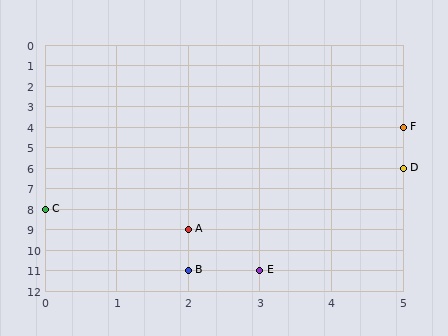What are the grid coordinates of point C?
Point C is at grid coordinates (0, 8).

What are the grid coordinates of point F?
Point F is at grid coordinates (5, 4).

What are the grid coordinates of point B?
Point B is at grid coordinates (2, 11).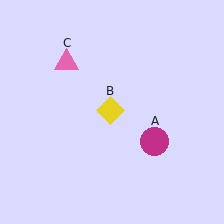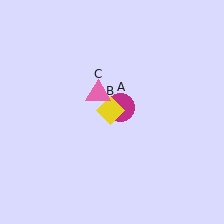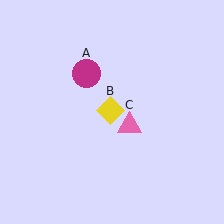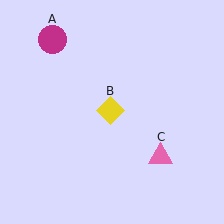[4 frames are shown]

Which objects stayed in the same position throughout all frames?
Yellow diamond (object B) remained stationary.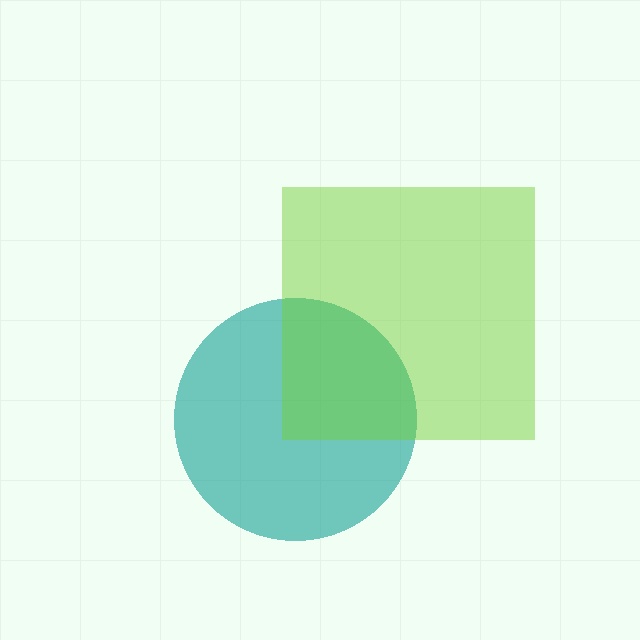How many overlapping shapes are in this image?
There are 2 overlapping shapes in the image.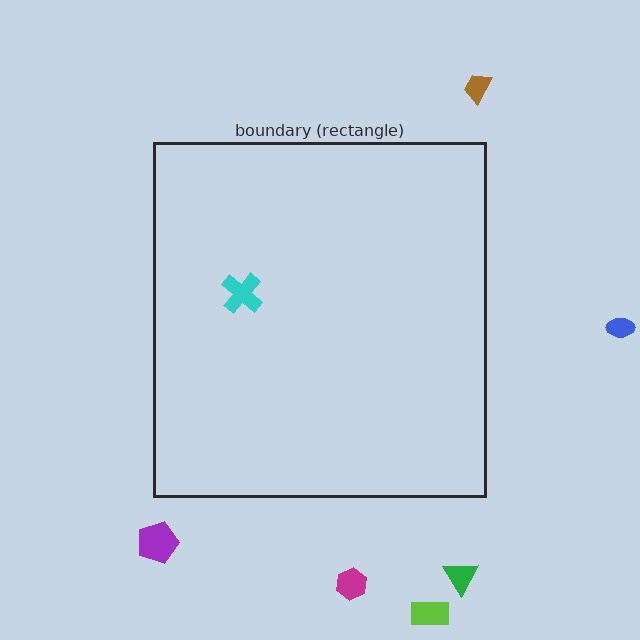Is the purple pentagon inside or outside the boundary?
Outside.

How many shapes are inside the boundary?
1 inside, 6 outside.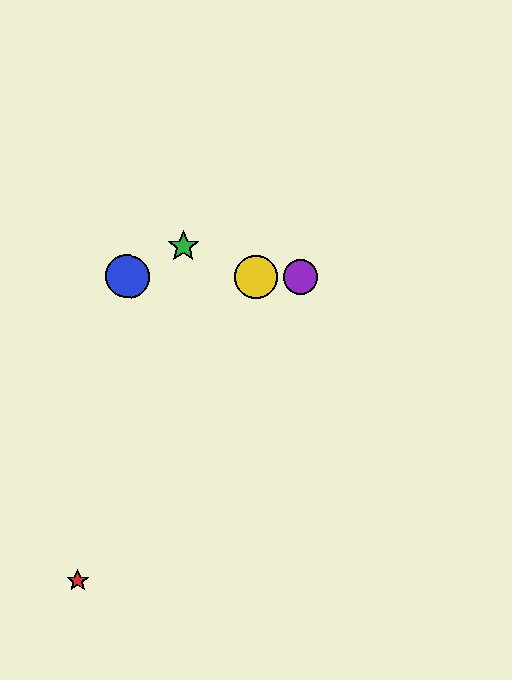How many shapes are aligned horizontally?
3 shapes (the blue circle, the yellow circle, the purple circle) are aligned horizontally.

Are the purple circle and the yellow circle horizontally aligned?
Yes, both are at y≈277.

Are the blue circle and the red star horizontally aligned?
No, the blue circle is at y≈277 and the red star is at y≈581.